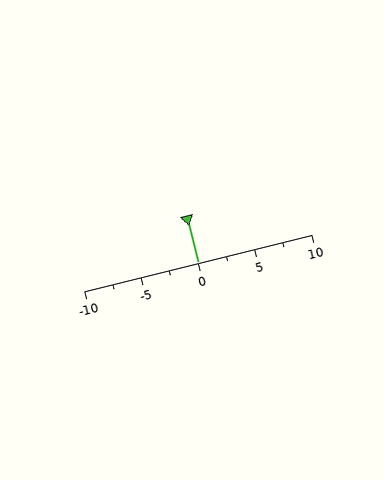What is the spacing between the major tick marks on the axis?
The major ticks are spaced 5 apart.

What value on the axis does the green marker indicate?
The marker indicates approximately 0.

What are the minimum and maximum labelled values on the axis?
The axis runs from -10 to 10.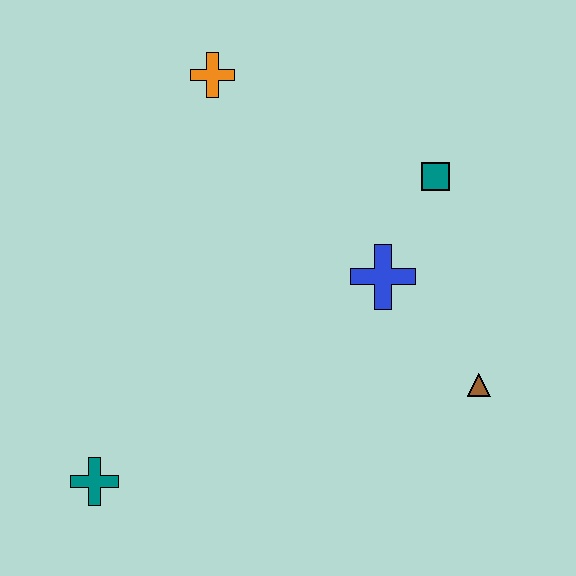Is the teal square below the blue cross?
No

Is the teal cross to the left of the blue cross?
Yes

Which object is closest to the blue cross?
The teal square is closest to the blue cross.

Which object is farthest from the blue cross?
The teal cross is farthest from the blue cross.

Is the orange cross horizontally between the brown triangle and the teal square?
No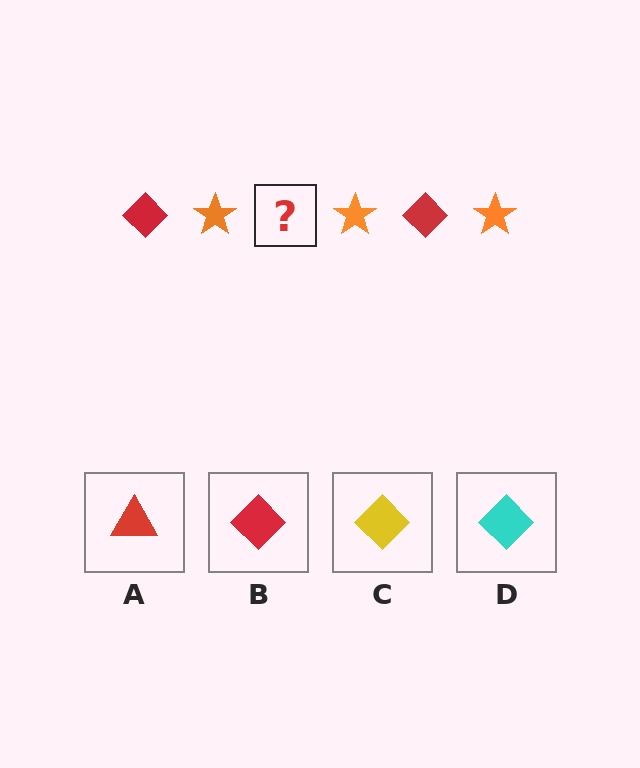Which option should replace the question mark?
Option B.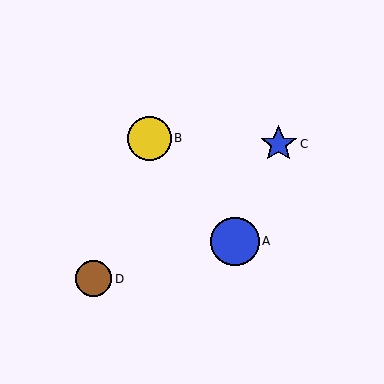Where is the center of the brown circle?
The center of the brown circle is at (94, 279).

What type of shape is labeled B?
Shape B is a yellow circle.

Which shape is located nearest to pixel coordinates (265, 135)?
The blue star (labeled C) at (279, 144) is nearest to that location.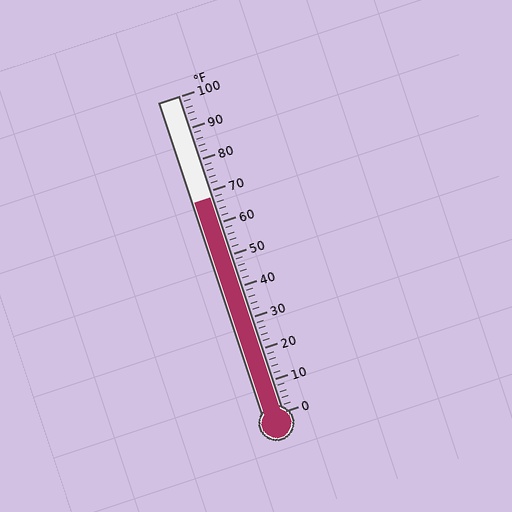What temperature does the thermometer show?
The thermometer shows approximately 68°F.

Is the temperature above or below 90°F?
The temperature is below 90°F.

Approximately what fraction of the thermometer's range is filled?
The thermometer is filled to approximately 70% of its range.